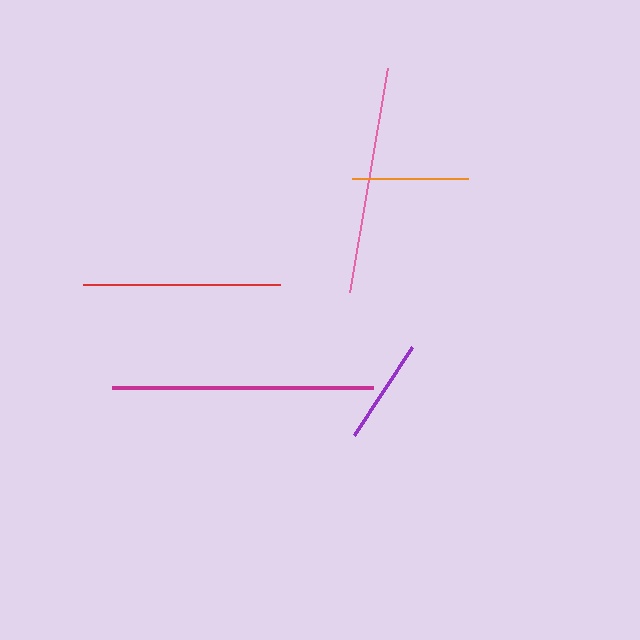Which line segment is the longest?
The magenta line is the longest at approximately 260 pixels.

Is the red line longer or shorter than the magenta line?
The magenta line is longer than the red line.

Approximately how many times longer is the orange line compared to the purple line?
The orange line is approximately 1.1 times the length of the purple line.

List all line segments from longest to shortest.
From longest to shortest: magenta, pink, red, orange, purple.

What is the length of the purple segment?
The purple segment is approximately 105 pixels long.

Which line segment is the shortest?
The purple line is the shortest at approximately 105 pixels.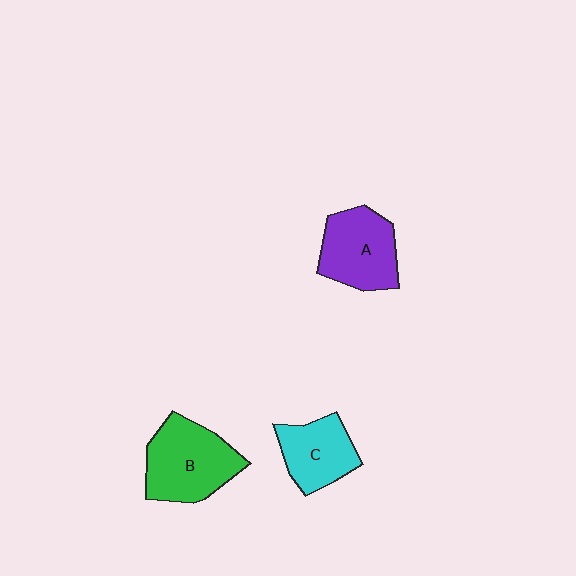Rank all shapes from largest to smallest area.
From largest to smallest: B (green), A (purple), C (cyan).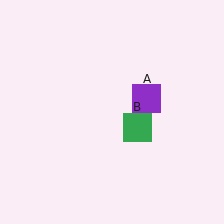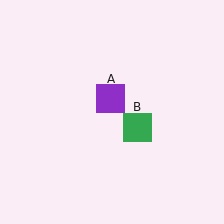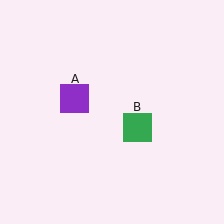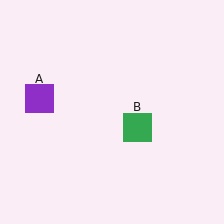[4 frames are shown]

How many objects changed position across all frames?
1 object changed position: purple square (object A).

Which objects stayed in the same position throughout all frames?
Green square (object B) remained stationary.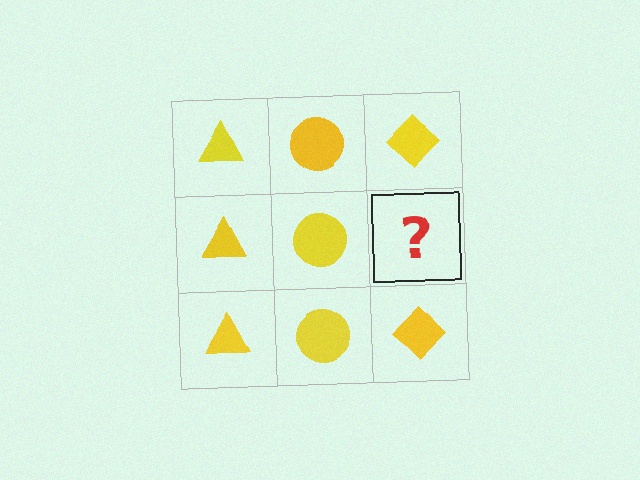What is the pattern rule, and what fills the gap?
The rule is that each column has a consistent shape. The gap should be filled with a yellow diamond.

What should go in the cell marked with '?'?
The missing cell should contain a yellow diamond.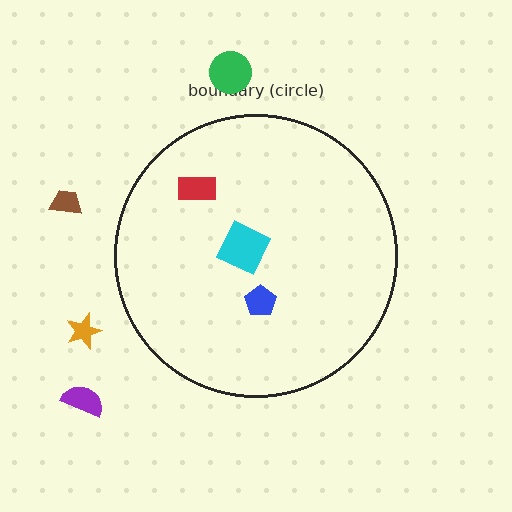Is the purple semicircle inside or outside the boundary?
Outside.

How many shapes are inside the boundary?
3 inside, 4 outside.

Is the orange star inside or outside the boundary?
Outside.